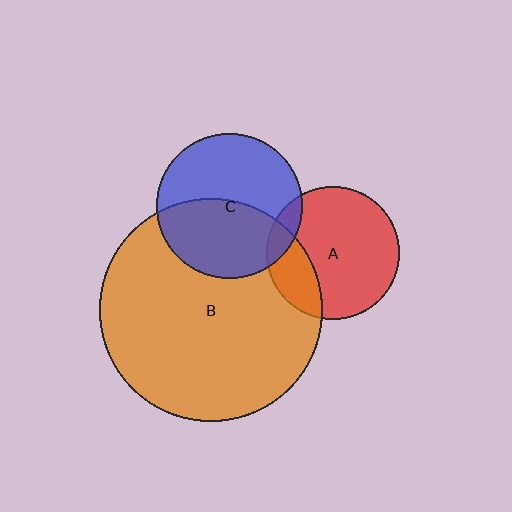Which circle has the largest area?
Circle B (orange).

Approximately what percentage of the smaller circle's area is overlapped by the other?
Approximately 50%.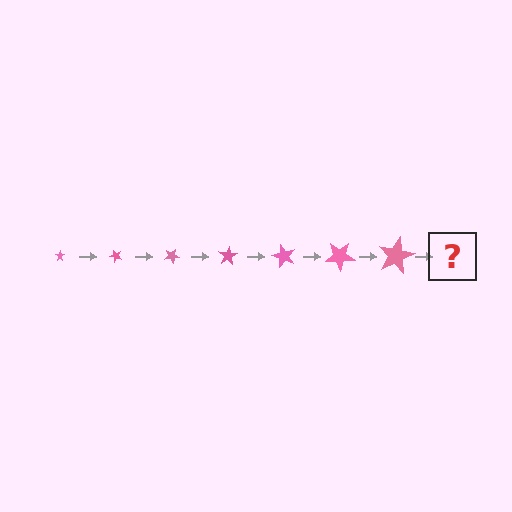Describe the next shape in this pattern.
It should be a star, larger than the previous one and rotated 350 degrees from the start.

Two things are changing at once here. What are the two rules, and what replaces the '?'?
The two rules are that the star grows larger each step and it rotates 50 degrees each step. The '?' should be a star, larger than the previous one and rotated 350 degrees from the start.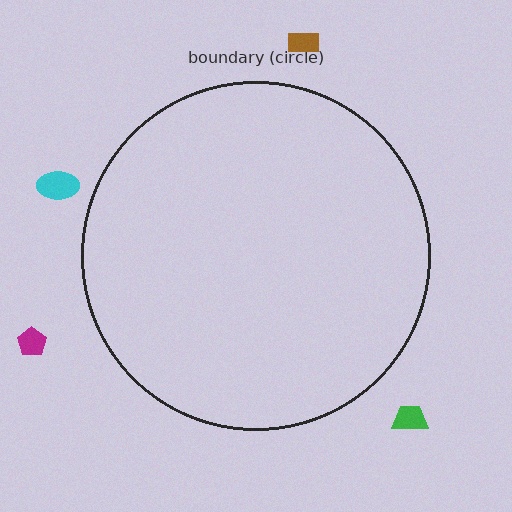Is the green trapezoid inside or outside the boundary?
Outside.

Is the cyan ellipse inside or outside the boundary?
Outside.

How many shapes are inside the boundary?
0 inside, 4 outside.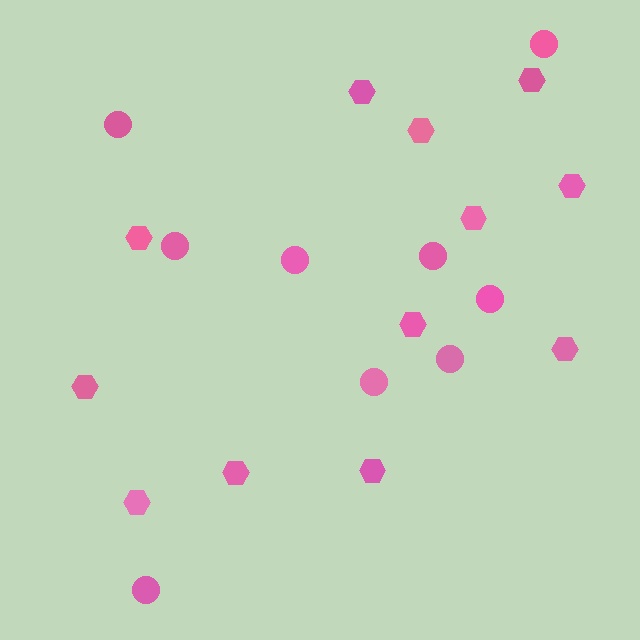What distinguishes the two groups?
There are 2 groups: one group of circles (9) and one group of hexagons (12).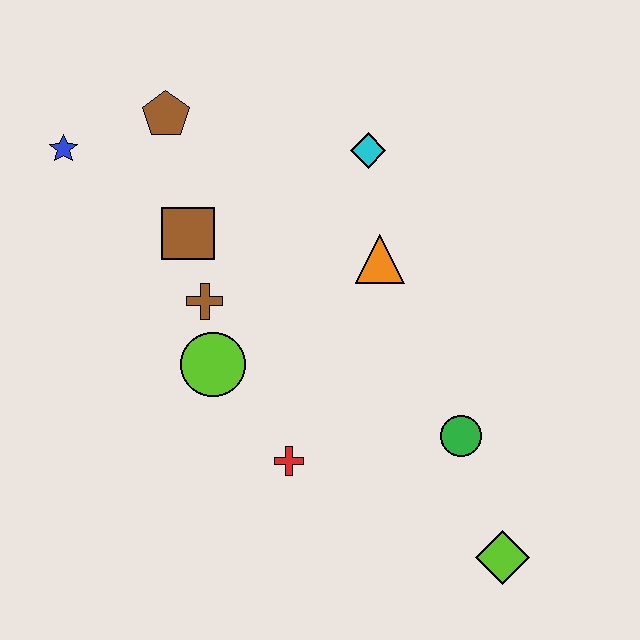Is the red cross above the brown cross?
No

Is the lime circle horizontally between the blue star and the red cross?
Yes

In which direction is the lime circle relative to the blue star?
The lime circle is below the blue star.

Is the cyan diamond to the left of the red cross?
No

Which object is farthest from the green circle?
The blue star is farthest from the green circle.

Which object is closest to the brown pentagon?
The blue star is closest to the brown pentagon.